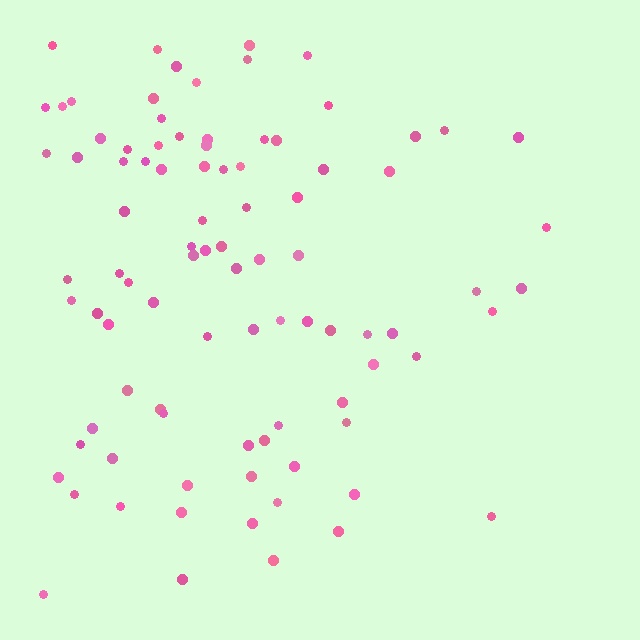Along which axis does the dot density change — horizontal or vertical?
Horizontal.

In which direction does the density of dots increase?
From right to left, with the left side densest.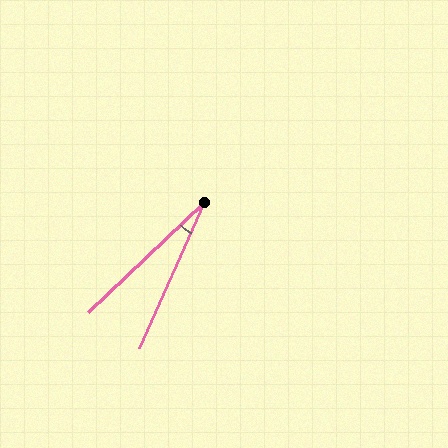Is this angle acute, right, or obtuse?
It is acute.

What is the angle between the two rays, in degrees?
Approximately 23 degrees.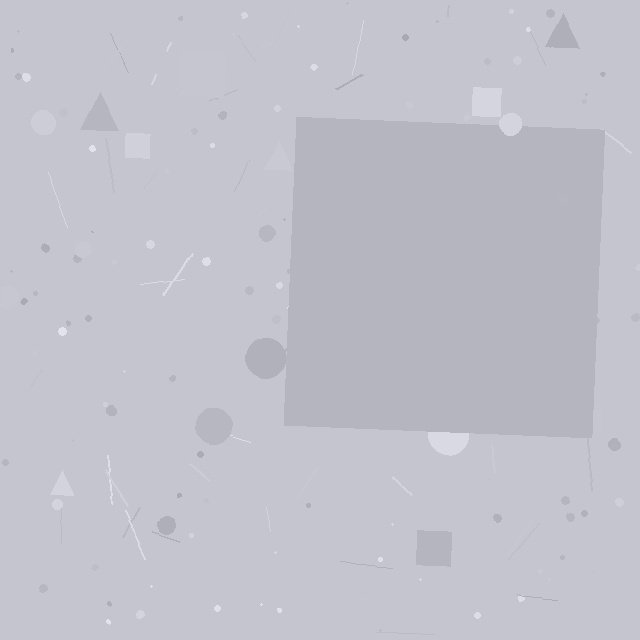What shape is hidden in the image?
A square is hidden in the image.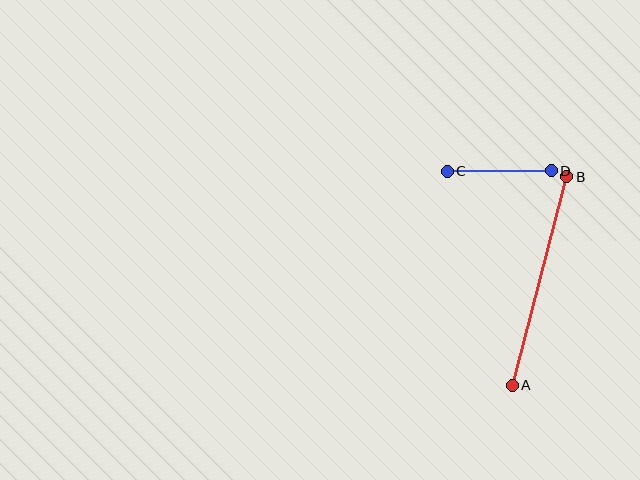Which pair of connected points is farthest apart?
Points A and B are farthest apart.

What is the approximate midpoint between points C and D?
The midpoint is at approximately (499, 171) pixels.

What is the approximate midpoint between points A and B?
The midpoint is at approximately (539, 281) pixels.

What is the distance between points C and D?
The distance is approximately 104 pixels.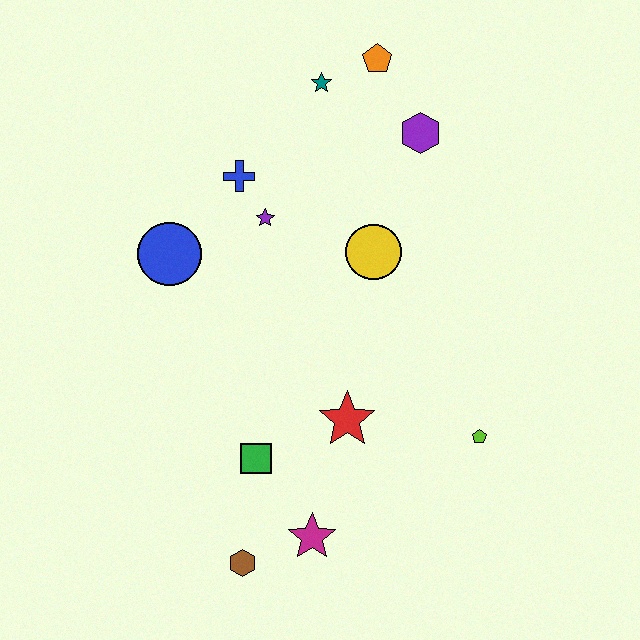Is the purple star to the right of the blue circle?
Yes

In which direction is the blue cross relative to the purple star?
The blue cross is above the purple star.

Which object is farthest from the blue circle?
The lime pentagon is farthest from the blue circle.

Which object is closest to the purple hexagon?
The orange pentagon is closest to the purple hexagon.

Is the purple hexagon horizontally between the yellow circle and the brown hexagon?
No